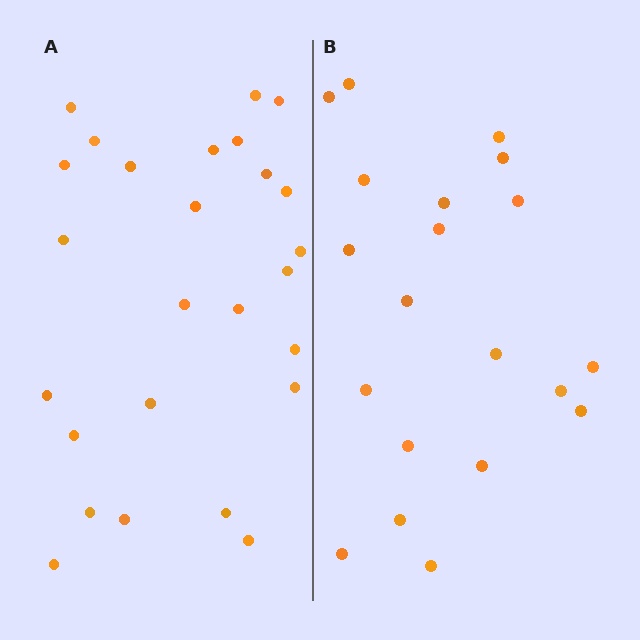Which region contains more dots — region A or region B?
Region A (the left region) has more dots.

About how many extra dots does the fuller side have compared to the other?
Region A has about 6 more dots than region B.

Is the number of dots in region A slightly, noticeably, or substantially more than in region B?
Region A has noticeably more, but not dramatically so. The ratio is roughly 1.3 to 1.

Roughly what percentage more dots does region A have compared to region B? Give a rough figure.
About 30% more.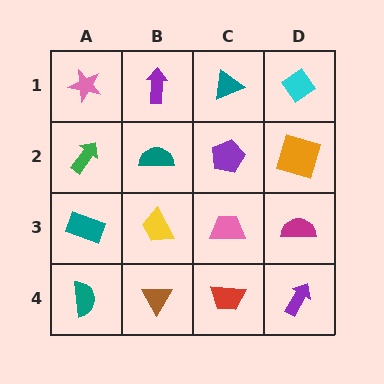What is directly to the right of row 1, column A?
A purple arrow.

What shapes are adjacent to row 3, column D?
An orange square (row 2, column D), a purple arrow (row 4, column D), a pink trapezoid (row 3, column C).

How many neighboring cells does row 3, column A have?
3.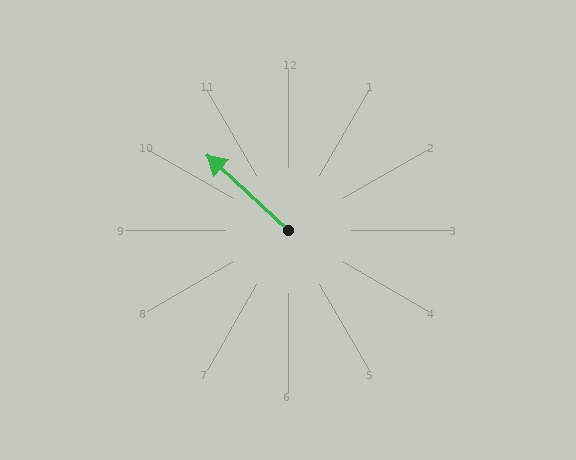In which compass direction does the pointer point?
Northwest.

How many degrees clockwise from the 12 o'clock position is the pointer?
Approximately 313 degrees.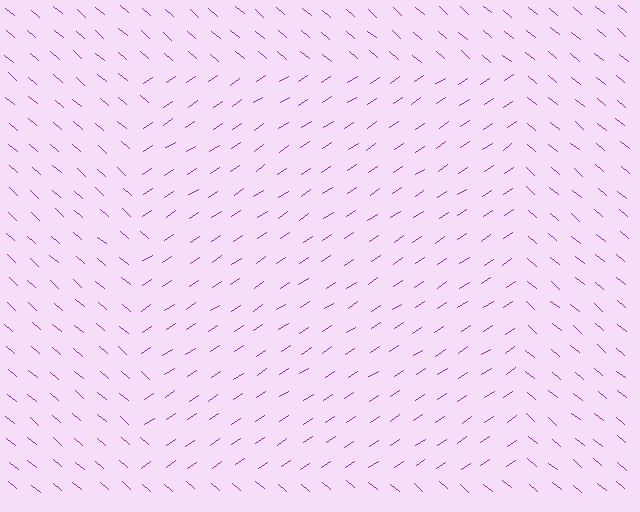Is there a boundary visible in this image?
Yes, there is a texture boundary formed by a change in line orientation.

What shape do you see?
I see a rectangle.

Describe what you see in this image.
The image is filled with small purple line segments. A rectangle region in the image has lines oriented differently from the surrounding lines, creating a visible texture boundary.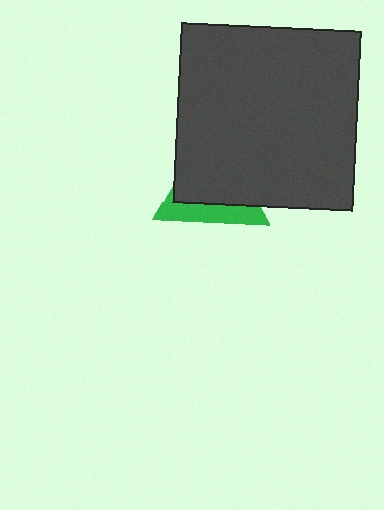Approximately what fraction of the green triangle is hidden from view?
Roughly 67% of the green triangle is hidden behind the dark gray square.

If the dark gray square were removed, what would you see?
You would see the complete green triangle.